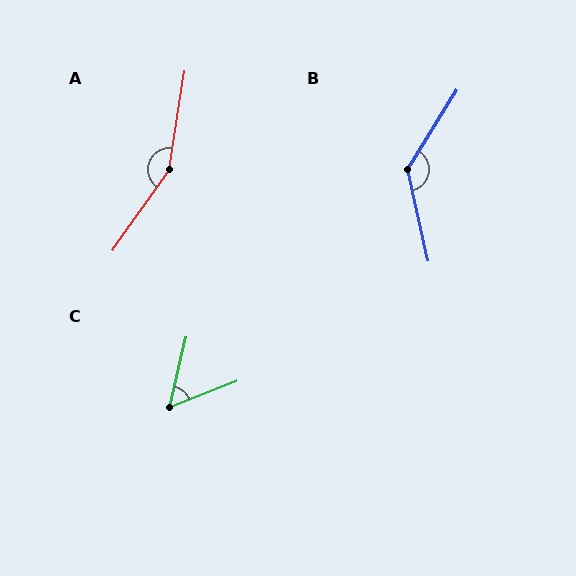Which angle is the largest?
A, at approximately 154 degrees.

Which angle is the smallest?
C, at approximately 55 degrees.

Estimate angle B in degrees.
Approximately 136 degrees.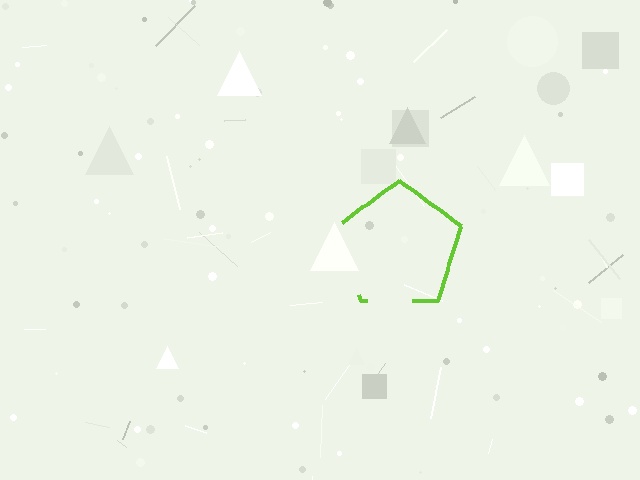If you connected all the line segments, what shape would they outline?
They would outline a pentagon.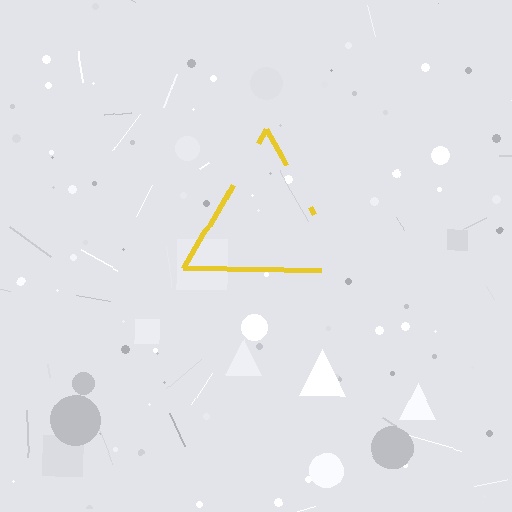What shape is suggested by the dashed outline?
The dashed outline suggests a triangle.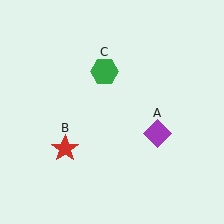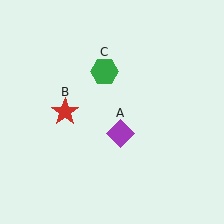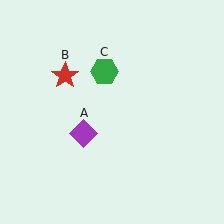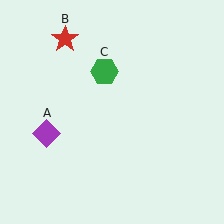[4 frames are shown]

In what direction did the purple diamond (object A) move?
The purple diamond (object A) moved left.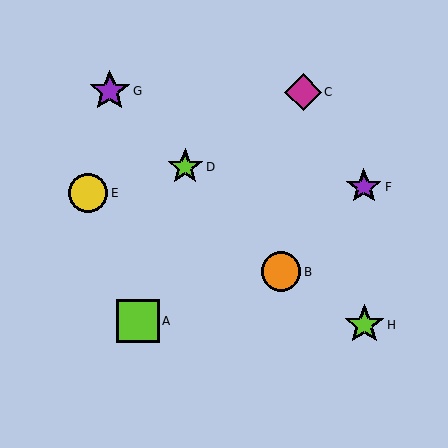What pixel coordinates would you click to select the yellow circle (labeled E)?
Click at (88, 193) to select the yellow circle E.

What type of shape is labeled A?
Shape A is a lime square.